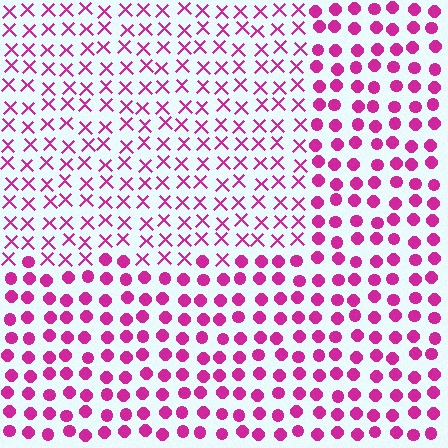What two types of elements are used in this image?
The image uses X marks inside the rectangle region and circles outside it.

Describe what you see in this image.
The image is filled with small magenta elements arranged in a uniform grid. A rectangle-shaped region contains X marks, while the surrounding area contains circles. The boundary is defined purely by the change in element shape.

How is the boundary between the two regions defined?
The boundary is defined by a change in element shape: X marks inside vs. circles outside. All elements share the same color and spacing.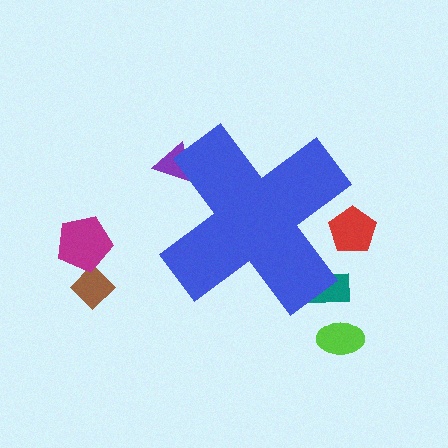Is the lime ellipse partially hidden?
No, the lime ellipse is fully visible.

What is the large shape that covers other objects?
A blue cross.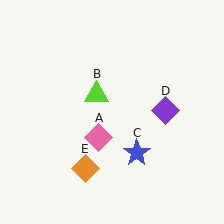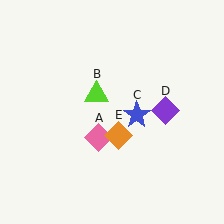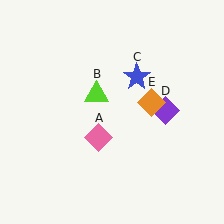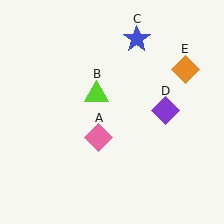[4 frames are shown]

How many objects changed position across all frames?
2 objects changed position: blue star (object C), orange diamond (object E).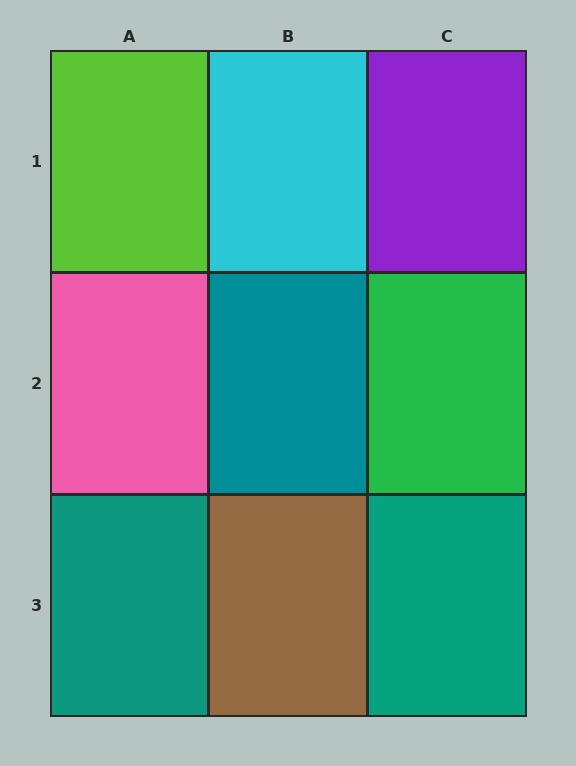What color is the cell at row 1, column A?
Lime.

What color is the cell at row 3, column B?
Brown.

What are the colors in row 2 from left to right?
Pink, teal, green.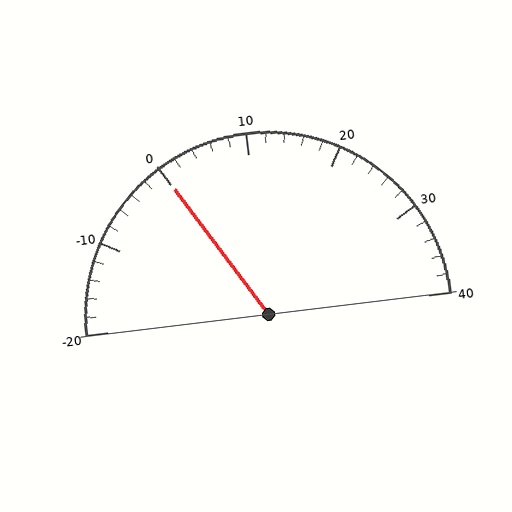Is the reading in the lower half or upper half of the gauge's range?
The reading is in the lower half of the range (-20 to 40).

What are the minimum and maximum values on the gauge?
The gauge ranges from -20 to 40.